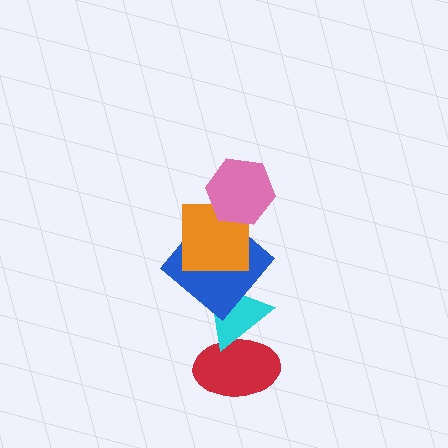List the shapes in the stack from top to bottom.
From top to bottom: the pink hexagon, the orange square, the blue diamond, the cyan triangle, the red ellipse.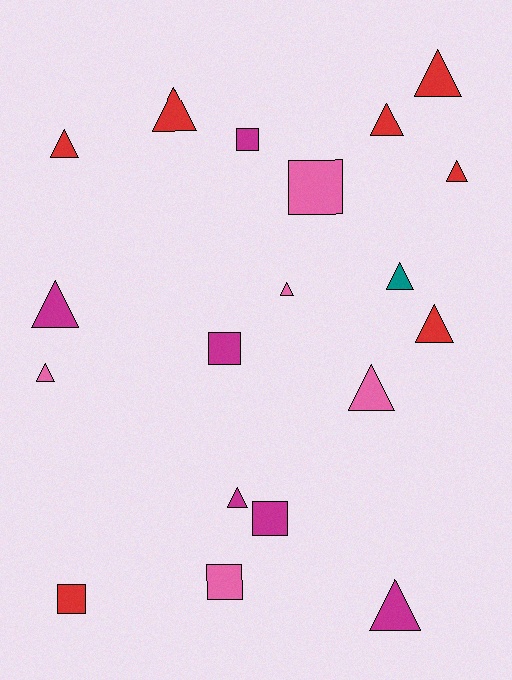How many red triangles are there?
There are 6 red triangles.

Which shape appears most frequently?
Triangle, with 13 objects.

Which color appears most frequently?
Red, with 7 objects.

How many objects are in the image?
There are 19 objects.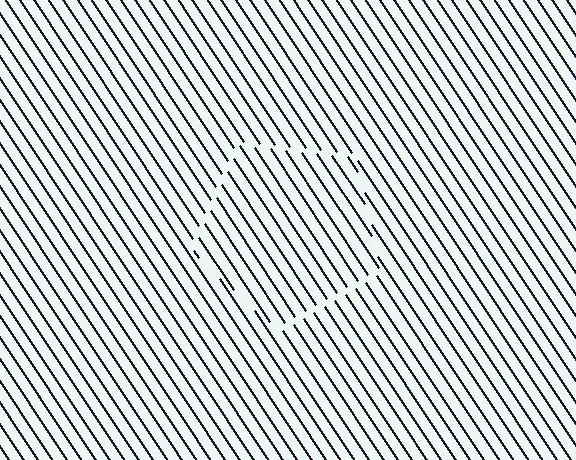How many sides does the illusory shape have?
5 sides — the line-ends trace a pentagon.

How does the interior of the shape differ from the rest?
The interior of the shape contains the same grating, shifted by half a period — the contour is defined by the phase discontinuity where line-ends from the inner and outer gratings abut.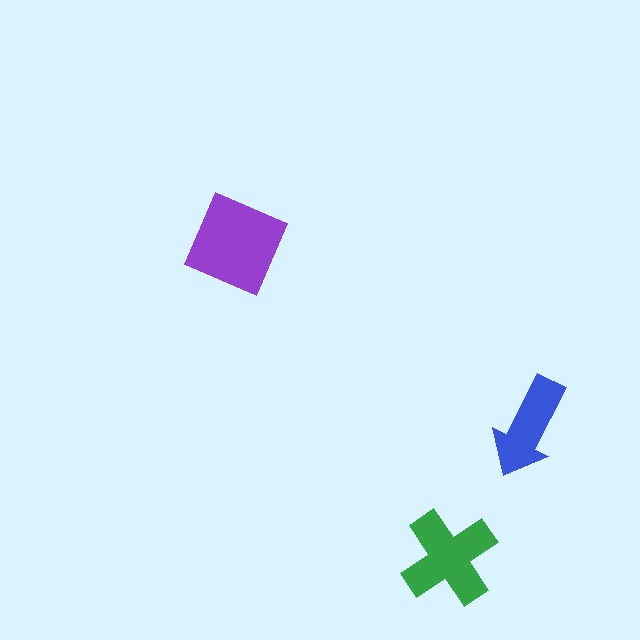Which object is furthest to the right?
The blue arrow is rightmost.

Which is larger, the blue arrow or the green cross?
The green cross.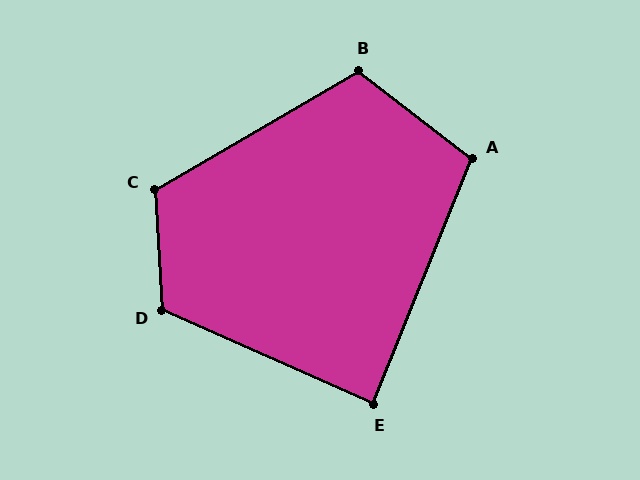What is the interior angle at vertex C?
Approximately 117 degrees (obtuse).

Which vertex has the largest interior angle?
D, at approximately 118 degrees.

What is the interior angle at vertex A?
Approximately 105 degrees (obtuse).